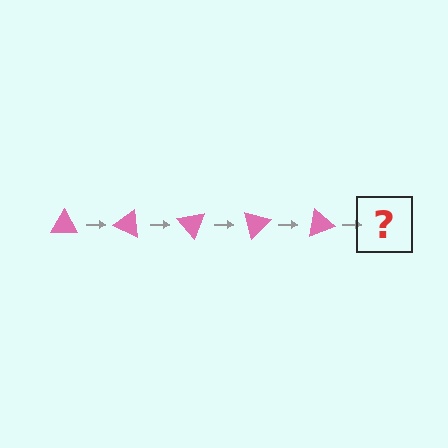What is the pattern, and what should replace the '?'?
The pattern is that the triangle rotates 25 degrees each step. The '?' should be a pink triangle rotated 125 degrees.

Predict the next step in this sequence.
The next step is a pink triangle rotated 125 degrees.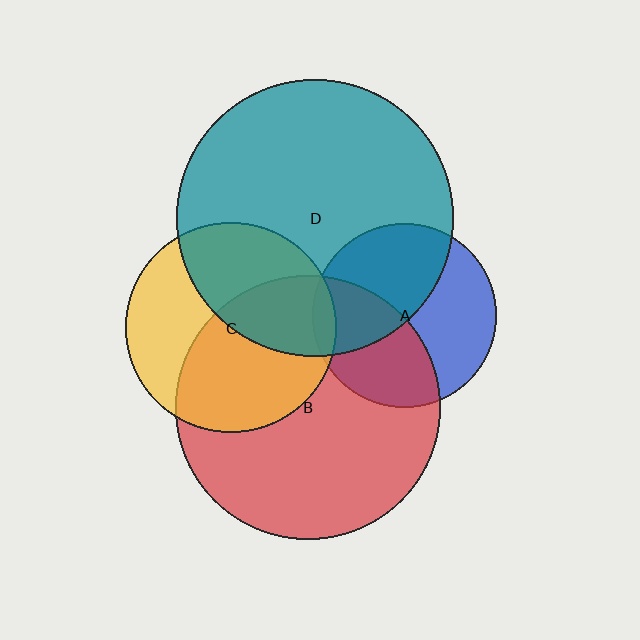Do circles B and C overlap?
Yes.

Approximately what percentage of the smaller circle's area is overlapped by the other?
Approximately 55%.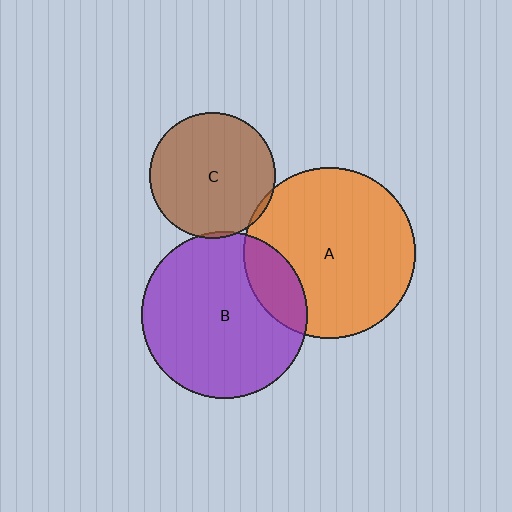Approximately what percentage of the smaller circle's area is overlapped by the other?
Approximately 5%.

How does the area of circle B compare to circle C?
Approximately 1.8 times.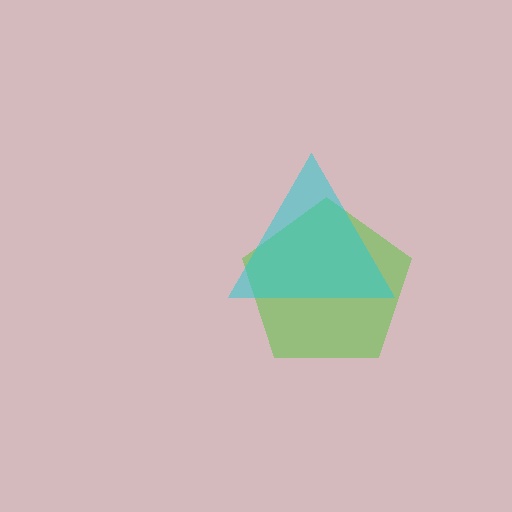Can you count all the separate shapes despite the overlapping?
Yes, there are 2 separate shapes.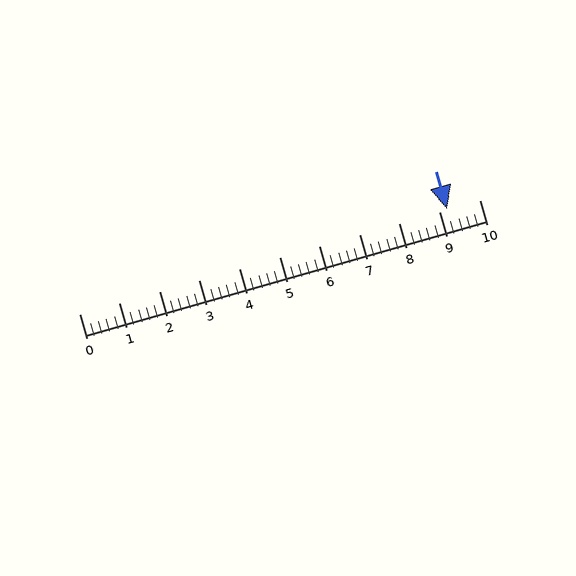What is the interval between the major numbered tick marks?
The major tick marks are spaced 1 units apart.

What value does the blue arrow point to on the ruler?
The blue arrow points to approximately 9.2.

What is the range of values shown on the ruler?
The ruler shows values from 0 to 10.